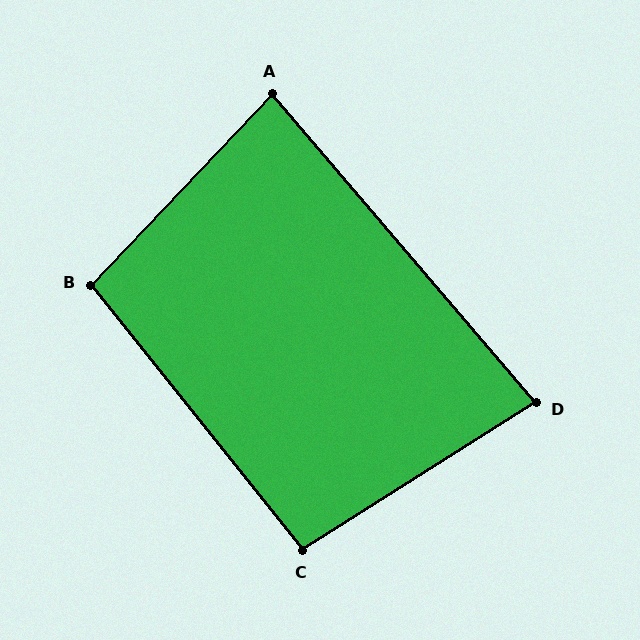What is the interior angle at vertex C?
Approximately 96 degrees (obtuse).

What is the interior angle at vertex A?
Approximately 84 degrees (acute).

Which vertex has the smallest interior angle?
D, at approximately 82 degrees.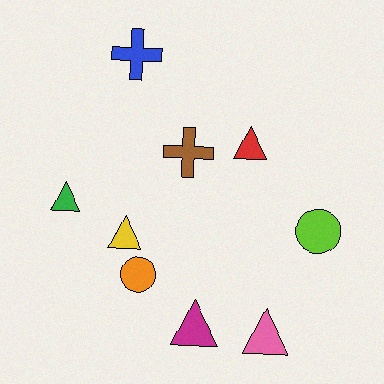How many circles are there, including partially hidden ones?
There are 2 circles.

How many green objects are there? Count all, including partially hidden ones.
There is 1 green object.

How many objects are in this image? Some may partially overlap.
There are 9 objects.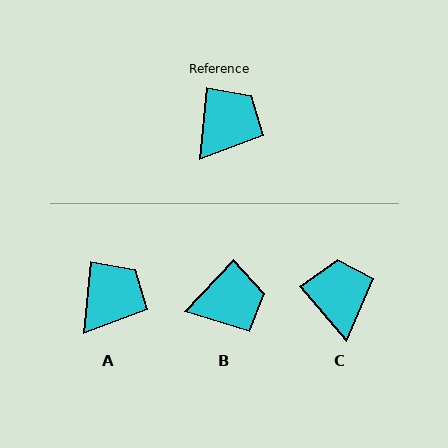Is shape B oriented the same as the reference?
No, it is off by about 38 degrees.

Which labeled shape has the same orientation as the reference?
A.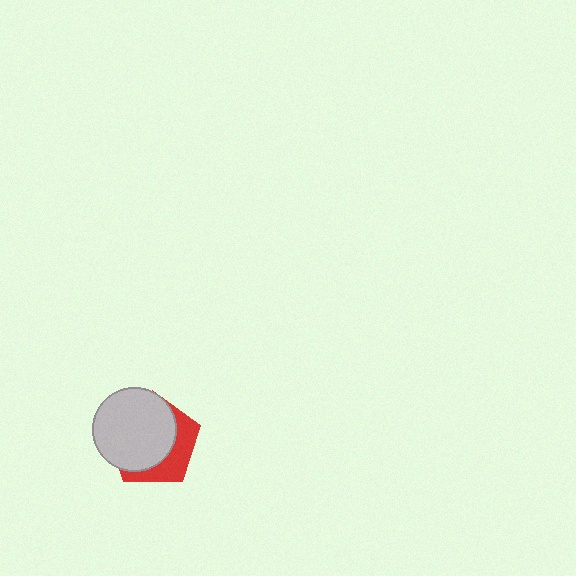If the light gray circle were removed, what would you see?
You would see the complete red pentagon.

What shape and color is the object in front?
The object in front is a light gray circle.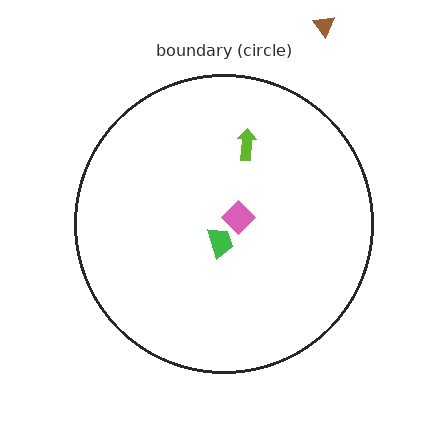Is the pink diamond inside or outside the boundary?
Inside.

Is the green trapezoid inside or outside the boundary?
Inside.